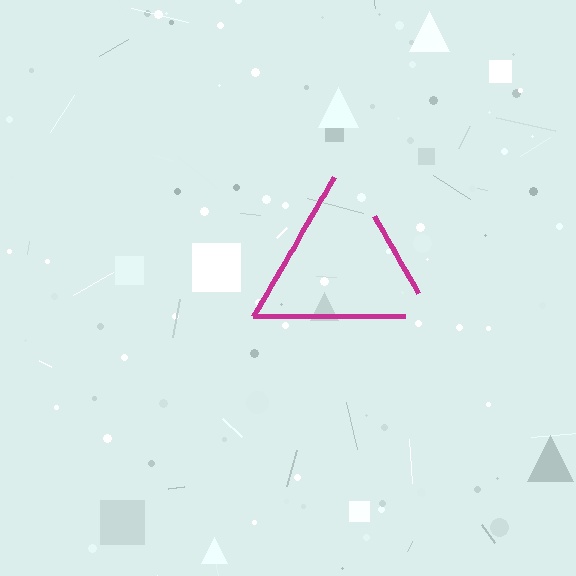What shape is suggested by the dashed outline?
The dashed outline suggests a triangle.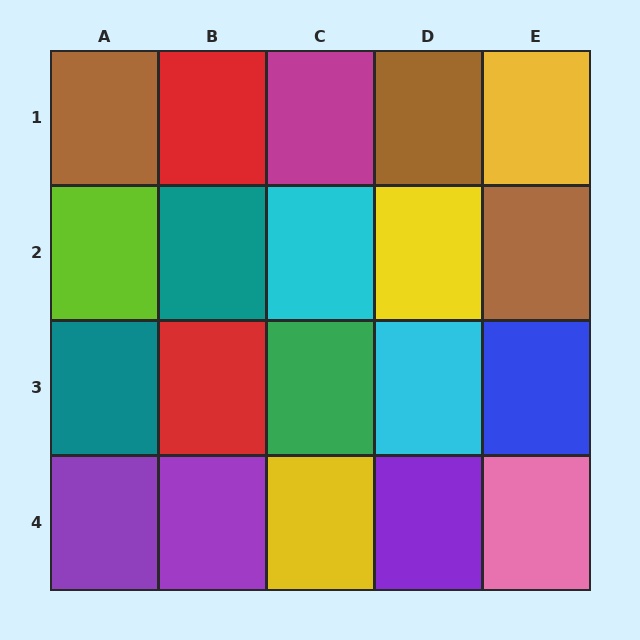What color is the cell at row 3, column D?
Cyan.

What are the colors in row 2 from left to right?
Lime, teal, cyan, yellow, brown.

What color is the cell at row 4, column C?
Yellow.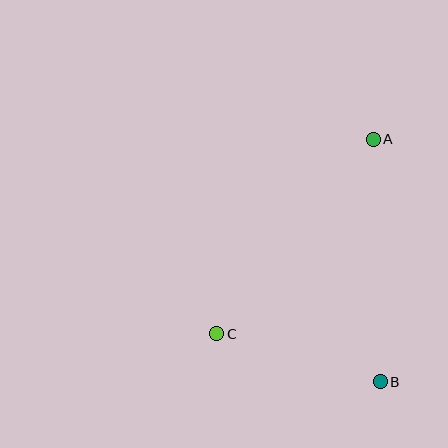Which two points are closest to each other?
Points B and C are closest to each other.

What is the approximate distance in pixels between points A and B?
The distance between A and B is approximately 242 pixels.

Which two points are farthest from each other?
Points A and C are farthest from each other.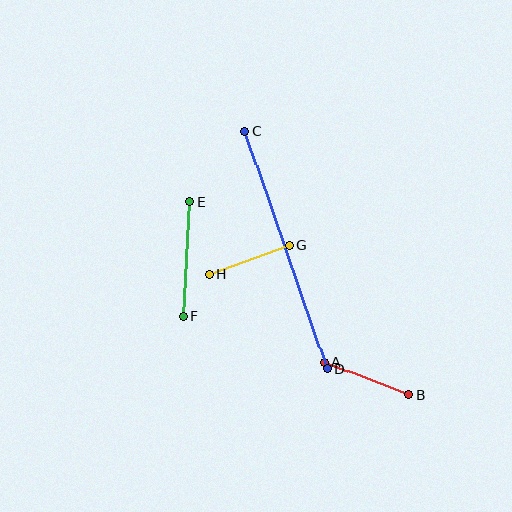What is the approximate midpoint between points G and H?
The midpoint is at approximately (249, 260) pixels.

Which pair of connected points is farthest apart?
Points C and D are farthest apart.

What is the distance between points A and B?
The distance is approximately 91 pixels.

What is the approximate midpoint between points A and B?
The midpoint is at approximately (366, 378) pixels.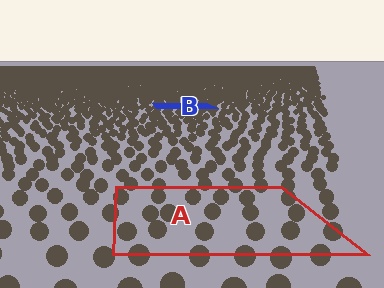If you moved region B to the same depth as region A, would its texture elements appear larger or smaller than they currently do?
They would appear larger. At a closer depth, the same texture elements are projected at a bigger on-screen size.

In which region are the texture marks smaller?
The texture marks are smaller in region B, because it is farther away.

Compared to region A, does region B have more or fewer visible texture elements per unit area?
Region B has more texture elements per unit area — they are packed more densely because it is farther away.